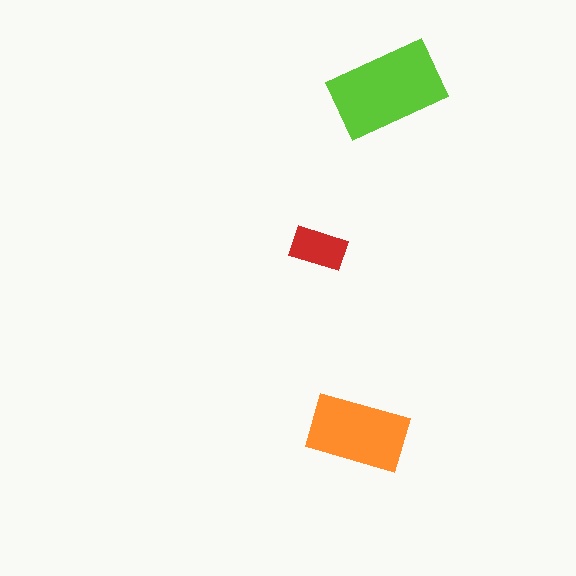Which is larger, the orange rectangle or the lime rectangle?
The lime one.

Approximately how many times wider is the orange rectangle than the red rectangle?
About 2 times wider.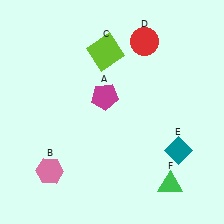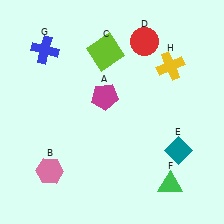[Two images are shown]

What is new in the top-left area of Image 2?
A blue cross (G) was added in the top-left area of Image 2.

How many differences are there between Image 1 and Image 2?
There are 2 differences between the two images.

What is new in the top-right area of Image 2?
A yellow cross (H) was added in the top-right area of Image 2.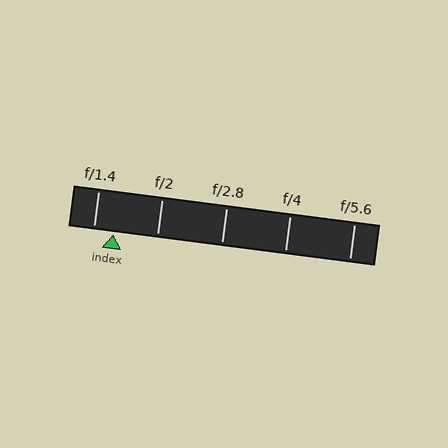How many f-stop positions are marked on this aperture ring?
There are 5 f-stop positions marked.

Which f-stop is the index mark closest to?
The index mark is closest to f/1.4.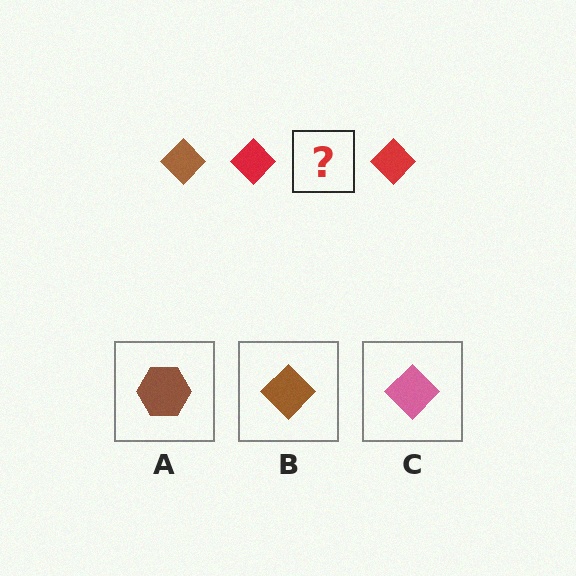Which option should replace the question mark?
Option B.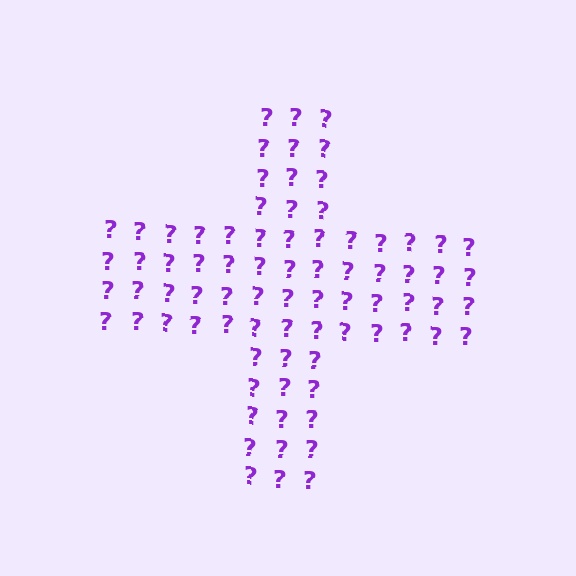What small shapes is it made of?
It is made of small question marks.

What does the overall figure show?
The overall figure shows a cross.